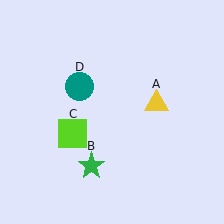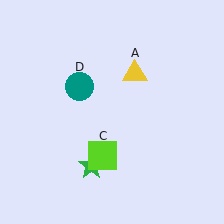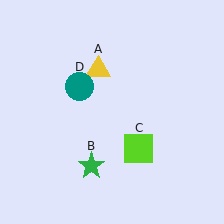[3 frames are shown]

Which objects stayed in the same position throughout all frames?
Green star (object B) and teal circle (object D) remained stationary.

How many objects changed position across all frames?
2 objects changed position: yellow triangle (object A), lime square (object C).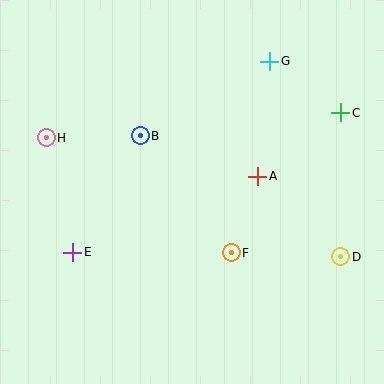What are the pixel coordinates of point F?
Point F is at (231, 253).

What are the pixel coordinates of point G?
Point G is at (270, 61).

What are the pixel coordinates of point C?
Point C is at (341, 113).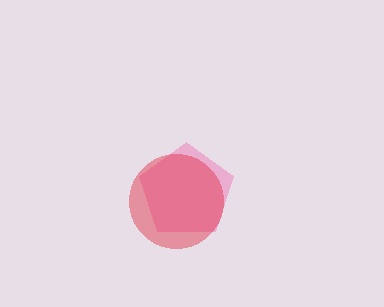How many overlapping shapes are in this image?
There are 2 overlapping shapes in the image.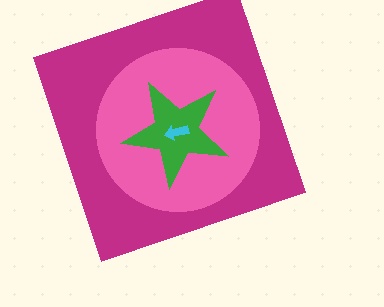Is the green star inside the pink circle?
Yes.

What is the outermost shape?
The magenta square.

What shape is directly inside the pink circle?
The green star.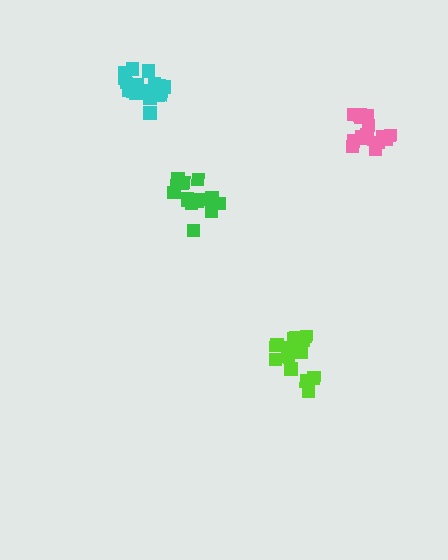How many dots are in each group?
Group 1: 14 dots, Group 2: 15 dots, Group 3: 17 dots, Group 4: 16 dots (62 total).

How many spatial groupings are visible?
There are 4 spatial groupings.